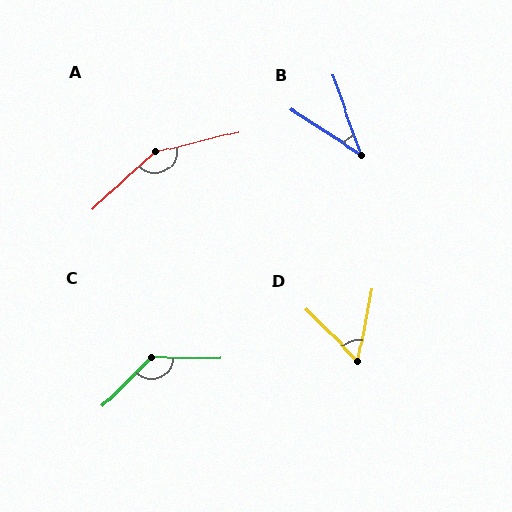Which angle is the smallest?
B, at approximately 37 degrees.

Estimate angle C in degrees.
Approximately 135 degrees.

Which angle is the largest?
A, at approximately 151 degrees.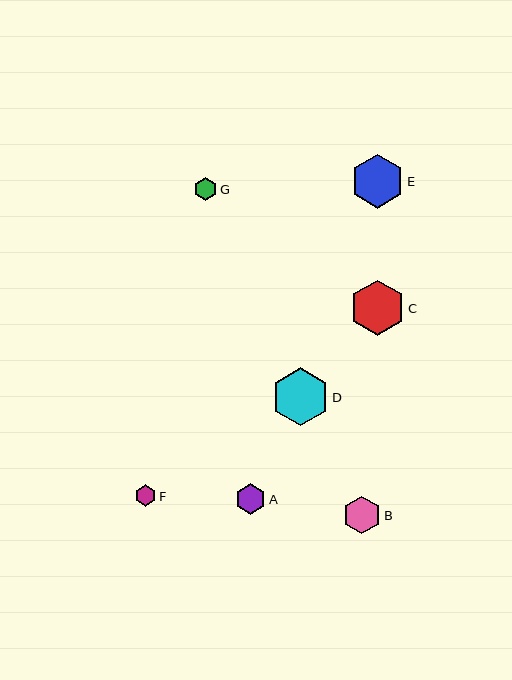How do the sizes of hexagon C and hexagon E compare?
Hexagon C and hexagon E are approximately the same size.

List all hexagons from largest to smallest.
From largest to smallest: D, C, E, B, A, G, F.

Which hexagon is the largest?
Hexagon D is the largest with a size of approximately 58 pixels.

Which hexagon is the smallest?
Hexagon F is the smallest with a size of approximately 21 pixels.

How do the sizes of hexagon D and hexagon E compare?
Hexagon D and hexagon E are approximately the same size.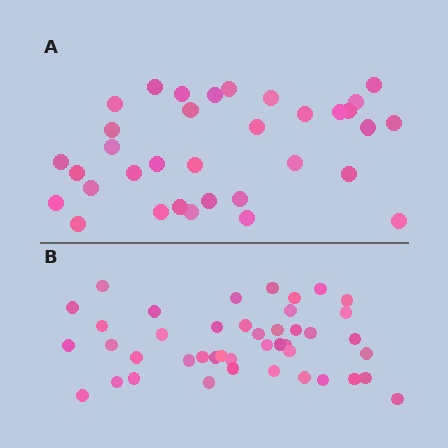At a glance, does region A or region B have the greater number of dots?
Region B (the bottom region) has more dots.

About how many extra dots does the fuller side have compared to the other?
Region B has roughly 8 or so more dots than region A.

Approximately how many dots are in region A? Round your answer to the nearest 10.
About 30 dots. (The exact count is 34, which rounds to 30.)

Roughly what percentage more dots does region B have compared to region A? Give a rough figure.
About 25% more.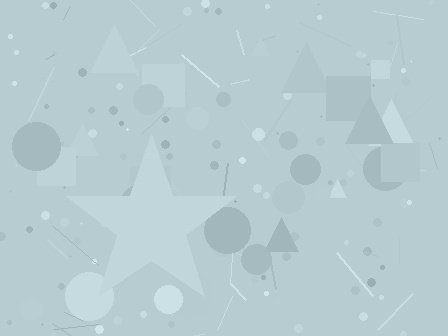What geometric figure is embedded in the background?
A star is embedded in the background.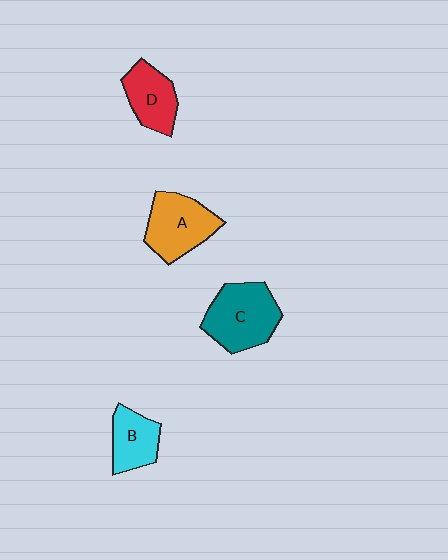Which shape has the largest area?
Shape C (teal).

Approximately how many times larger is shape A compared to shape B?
Approximately 1.4 times.